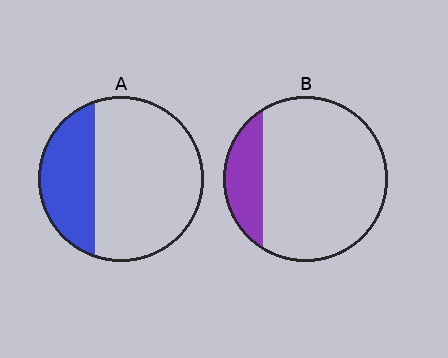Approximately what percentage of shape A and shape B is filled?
A is approximately 30% and B is approximately 20%.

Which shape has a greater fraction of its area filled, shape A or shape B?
Shape A.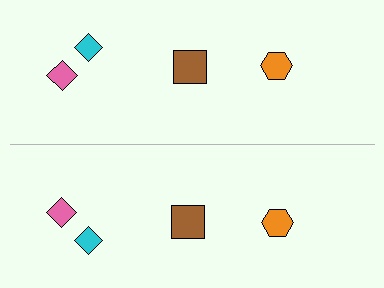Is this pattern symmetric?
Yes, this pattern has bilateral (reflection) symmetry.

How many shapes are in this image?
There are 8 shapes in this image.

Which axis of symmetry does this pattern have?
The pattern has a horizontal axis of symmetry running through the center of the image.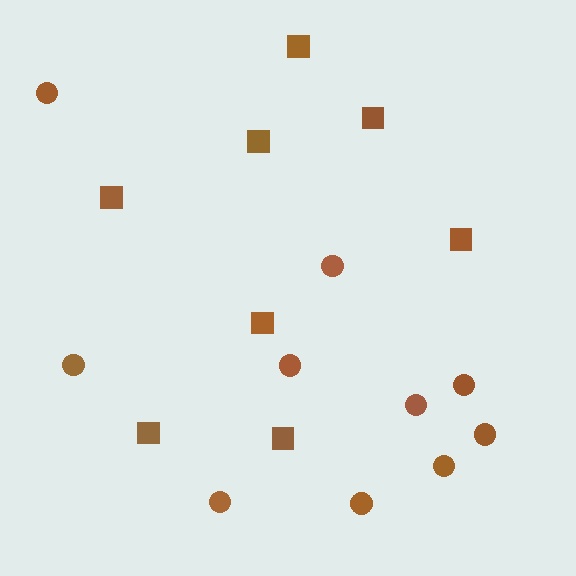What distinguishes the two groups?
There are 2 groups: one group of squares (8) and one group of circles (10).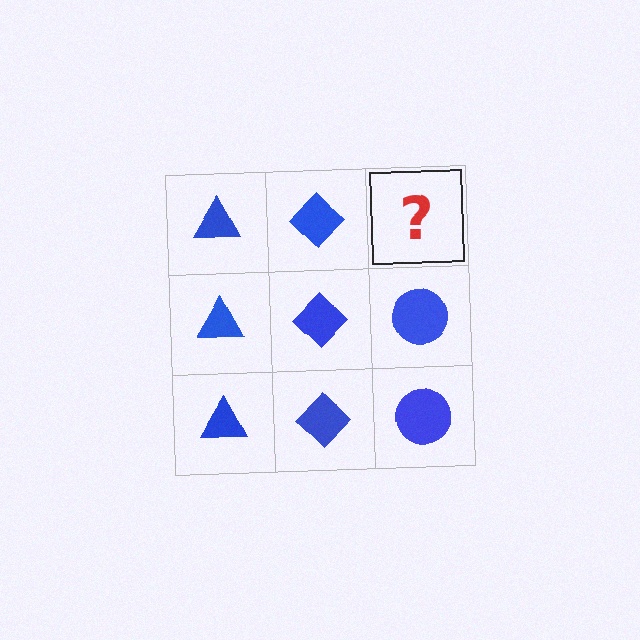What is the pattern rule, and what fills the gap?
The rule is that each column has a consistent shape. The gap should be filled with a blue circle.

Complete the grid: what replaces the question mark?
The question mark should be replaced with a blue circle.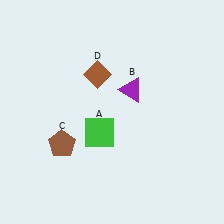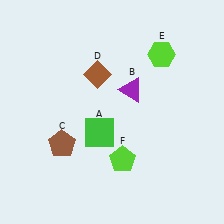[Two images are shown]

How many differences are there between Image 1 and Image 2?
There are 2 differences between the two images.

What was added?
A lime hexagon (E), a lime pentagon (F) were added in Image 2.